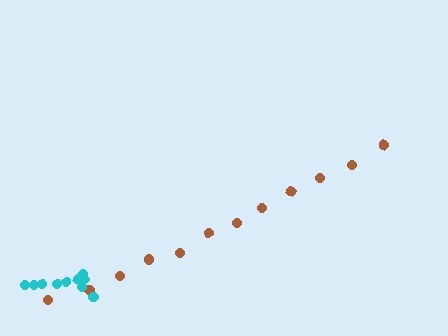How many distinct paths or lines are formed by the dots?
There are 2 distinct paths.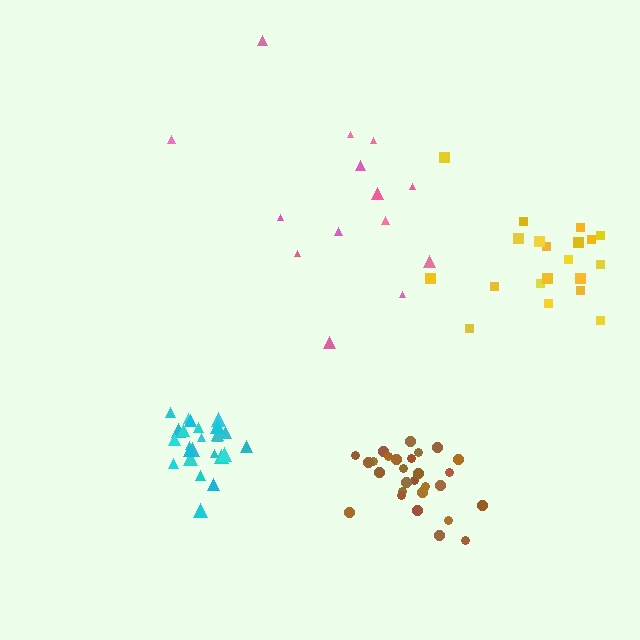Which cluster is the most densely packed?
Cyan.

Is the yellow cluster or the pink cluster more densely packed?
Yellow.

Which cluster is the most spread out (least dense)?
Pink.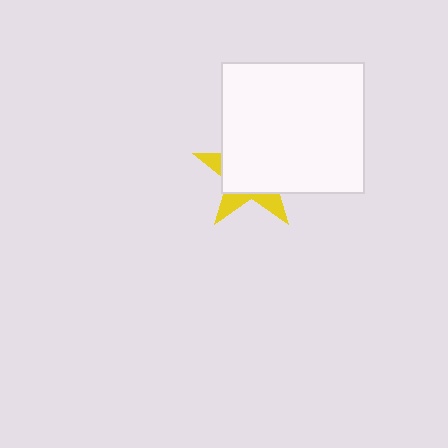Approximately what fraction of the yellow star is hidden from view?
Roughly 70% of the yellow star is hidden behind the white rectangle.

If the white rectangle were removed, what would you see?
You would see the complete yellow star.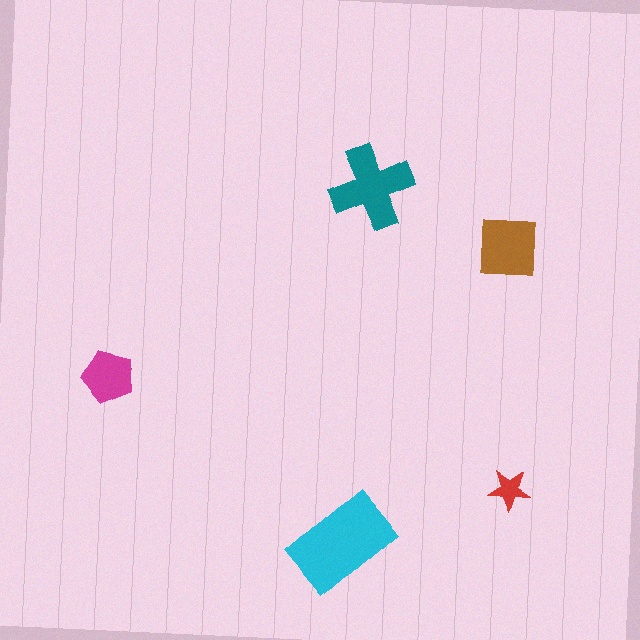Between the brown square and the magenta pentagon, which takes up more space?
The brown square.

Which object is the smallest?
The red star.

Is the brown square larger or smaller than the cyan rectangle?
Smaller.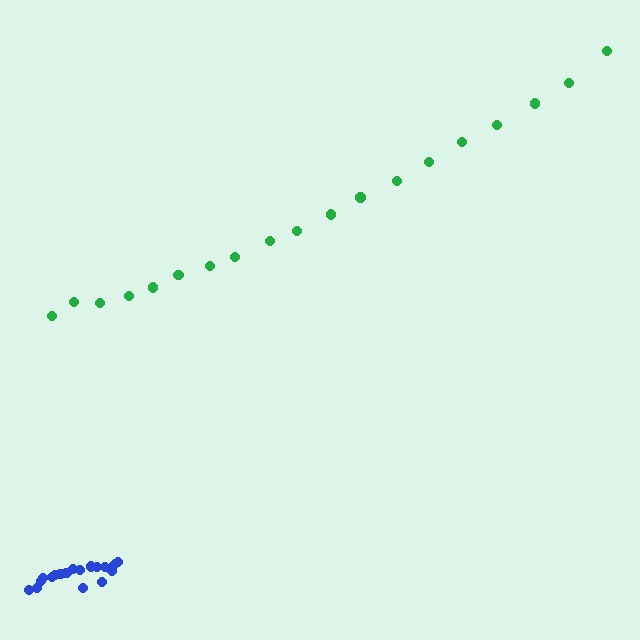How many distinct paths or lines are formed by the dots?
There are 2 distinct paths.